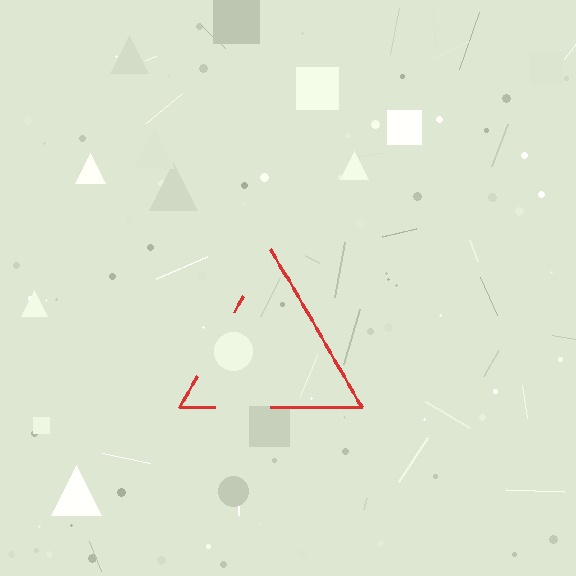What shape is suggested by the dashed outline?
The dashed outline suggests a triangle.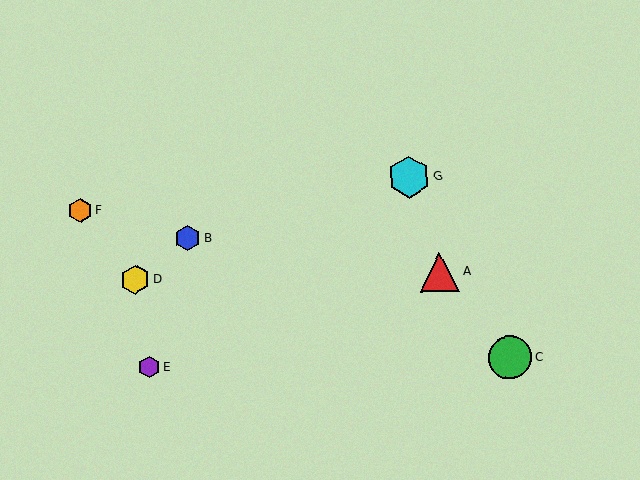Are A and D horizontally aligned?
Yes, both are at y≈272.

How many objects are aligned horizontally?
2 objects (A, D) are aligned horizontally.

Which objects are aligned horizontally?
Objects A, D are aligned horizontally.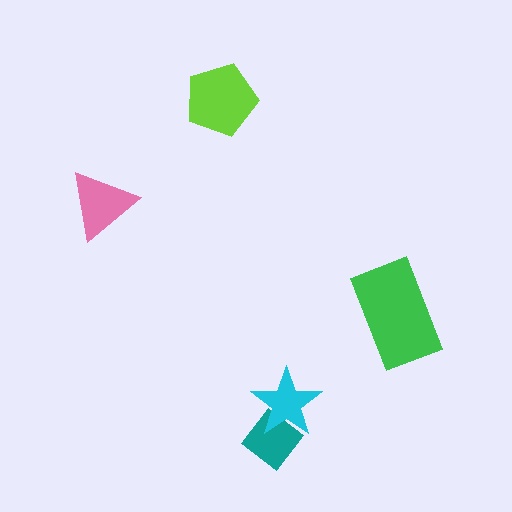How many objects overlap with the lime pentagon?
0 objects overlap with the lime pentagon.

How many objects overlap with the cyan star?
1 object overlaps with the cyan star.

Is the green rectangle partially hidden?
No, no other shape covers it.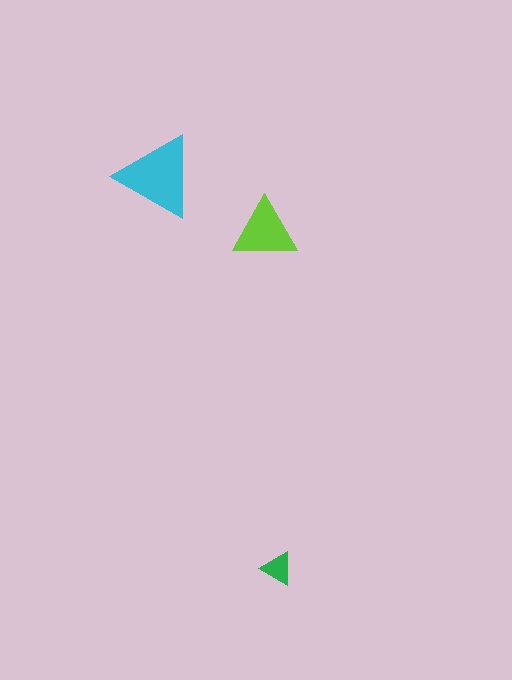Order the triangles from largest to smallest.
the cyan one, the lime one, the green one.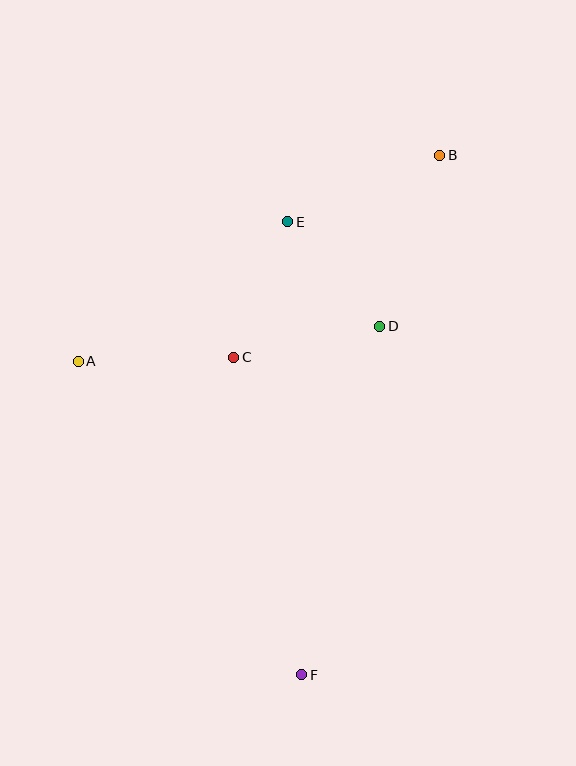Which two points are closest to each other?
Points D and E are closest to each other.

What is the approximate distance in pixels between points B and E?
The distance between B and E is approximately 166 pixels.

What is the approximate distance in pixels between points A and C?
The distance between A and C is approximately 156 pixels.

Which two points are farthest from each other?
Points B and F are farthest from each other.